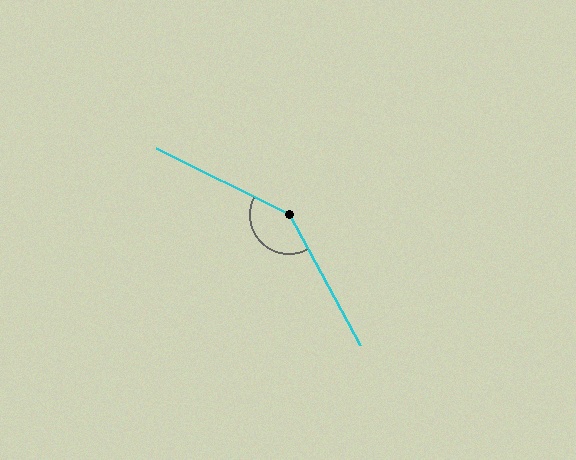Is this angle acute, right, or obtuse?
It is obtuse.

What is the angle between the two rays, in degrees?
Approximately 145 degrees.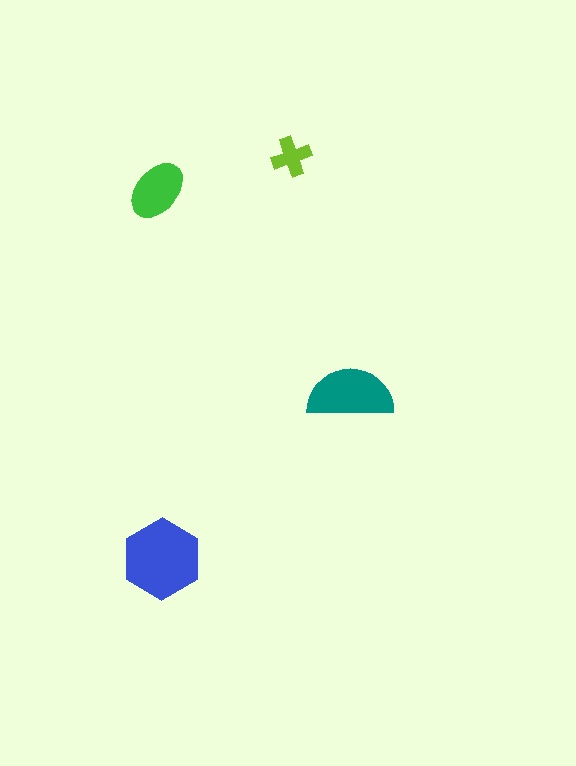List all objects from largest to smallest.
The blue hexagon, the teal semicircle, the green ellipse, the lime cross.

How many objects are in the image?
There are 4 objects in the image.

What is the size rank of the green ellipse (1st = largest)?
3rd.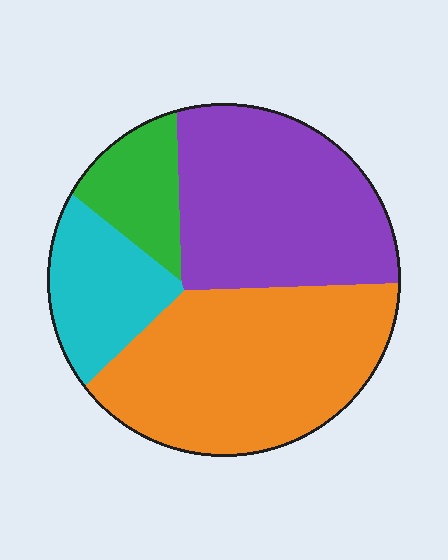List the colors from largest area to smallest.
From largest to smallest: orange, purple, cyan, green.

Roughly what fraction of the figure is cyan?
Cyan takes up less than a sixth of the figure.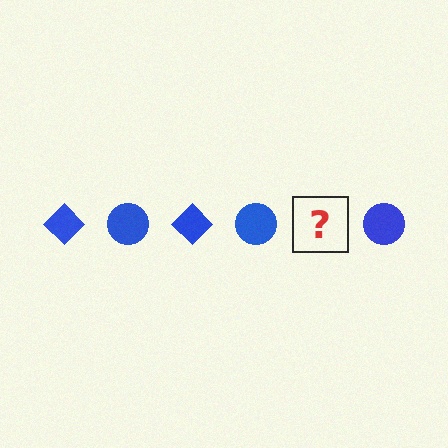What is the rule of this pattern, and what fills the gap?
The rule is that the pattern cycles through diamond, circle shapes in blue. The gap should be filled with a blue diamond.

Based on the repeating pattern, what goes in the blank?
The blank should be a blue diamond.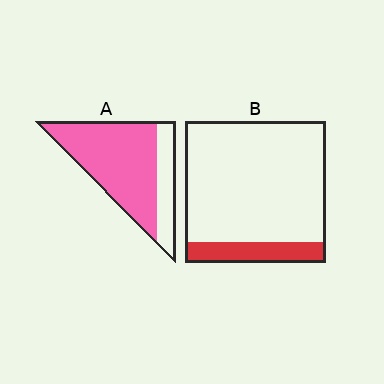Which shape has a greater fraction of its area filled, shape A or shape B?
Shape A.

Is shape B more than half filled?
No.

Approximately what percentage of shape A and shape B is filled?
A is approximately 75% and B is approximately 15%.